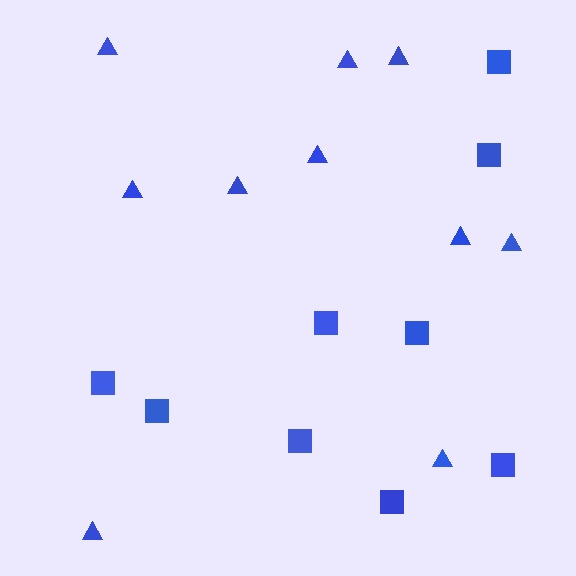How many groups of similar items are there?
There are 2 groups: one group of squares (9) and one group of triangles (10).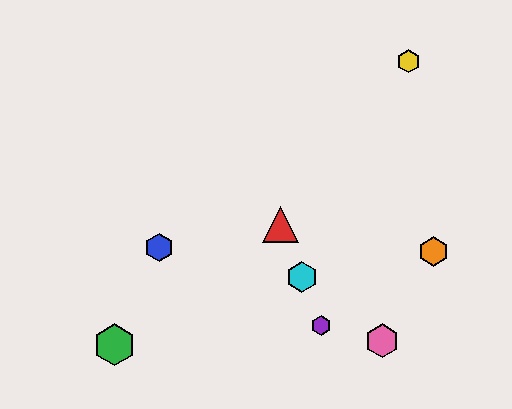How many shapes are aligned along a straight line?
3 shapes (the red triangle, the purple hexagon, the cyan hexagon) are aligned along a straight line.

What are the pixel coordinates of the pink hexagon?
The pink hexagon is at (382, 341).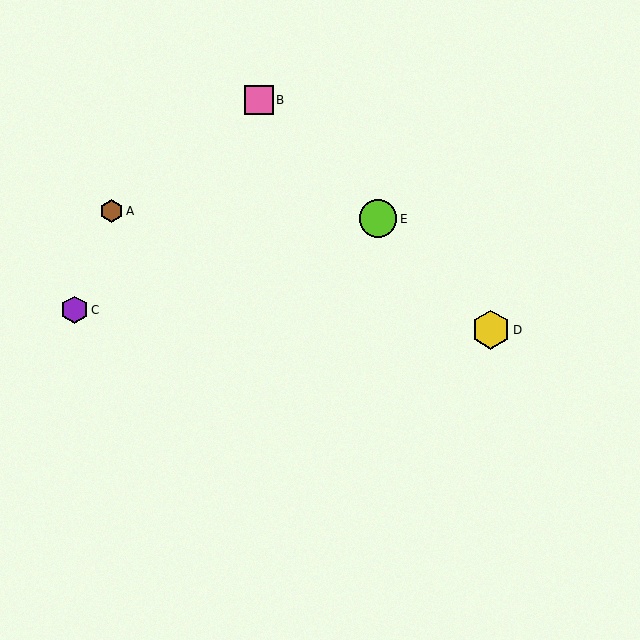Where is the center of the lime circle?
The center of the lime circle is at (378, 219).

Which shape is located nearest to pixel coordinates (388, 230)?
The lime circle (labeled E) at (378, 219) is nearest to that location.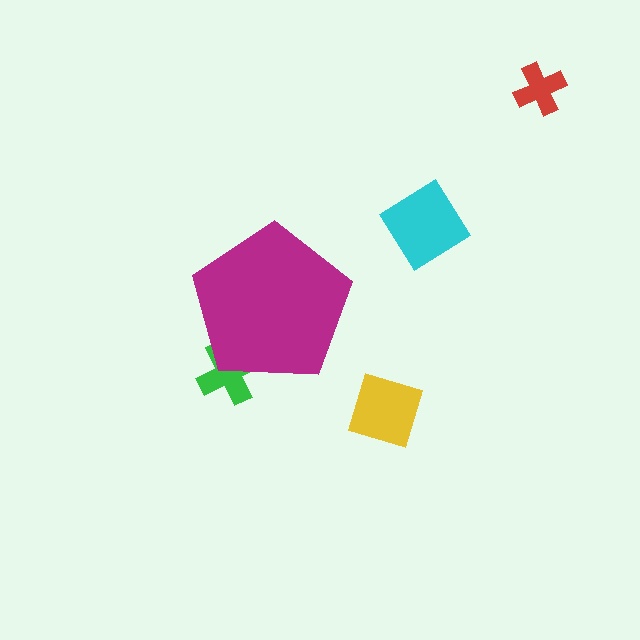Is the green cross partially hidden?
Yes, the green cross is partially hidden behind the magenta pentagon.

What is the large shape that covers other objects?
A magenta pentagon.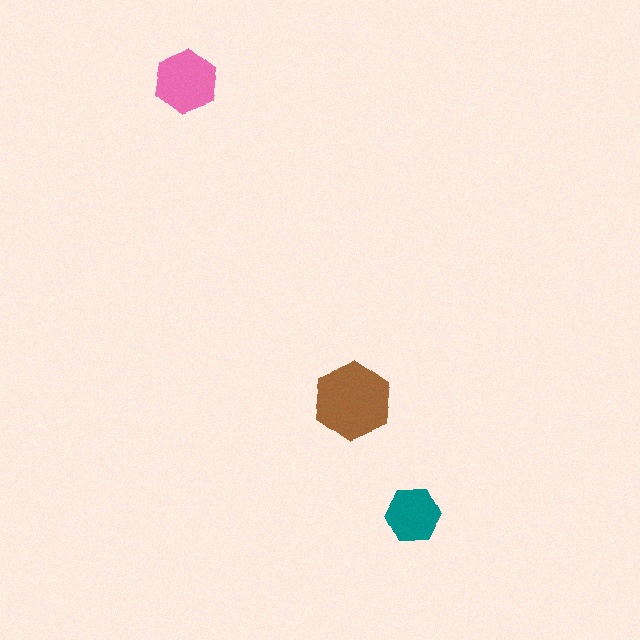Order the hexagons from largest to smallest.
the brown one, the pink one, the teal one.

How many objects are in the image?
There are 3 objects in the image.